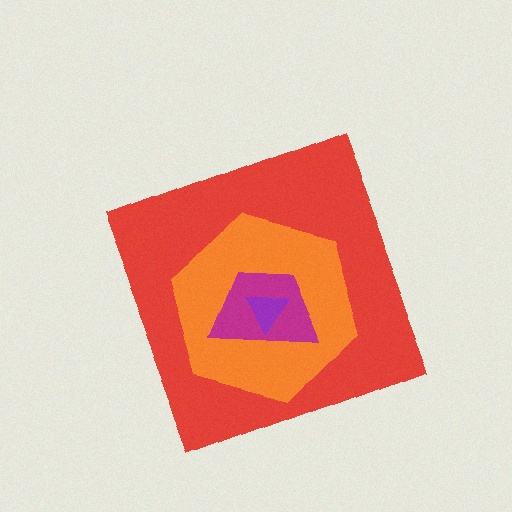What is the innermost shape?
The purple triangle.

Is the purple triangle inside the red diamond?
Yes.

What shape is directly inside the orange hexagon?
The magenta trapezoid.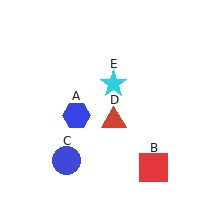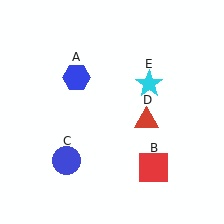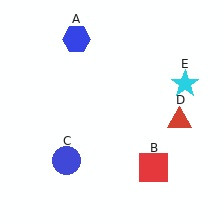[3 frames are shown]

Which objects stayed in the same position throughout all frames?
Red square (object B) and blue circle (object C) remained stationary.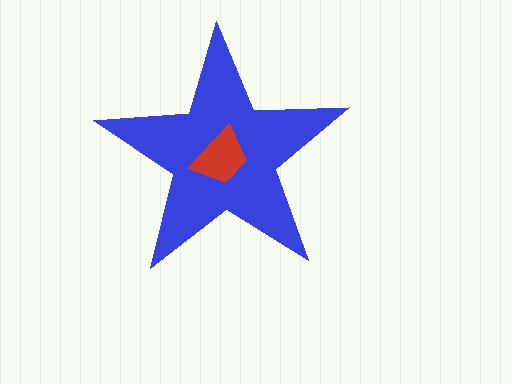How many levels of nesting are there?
2.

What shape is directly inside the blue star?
The red trapezoid.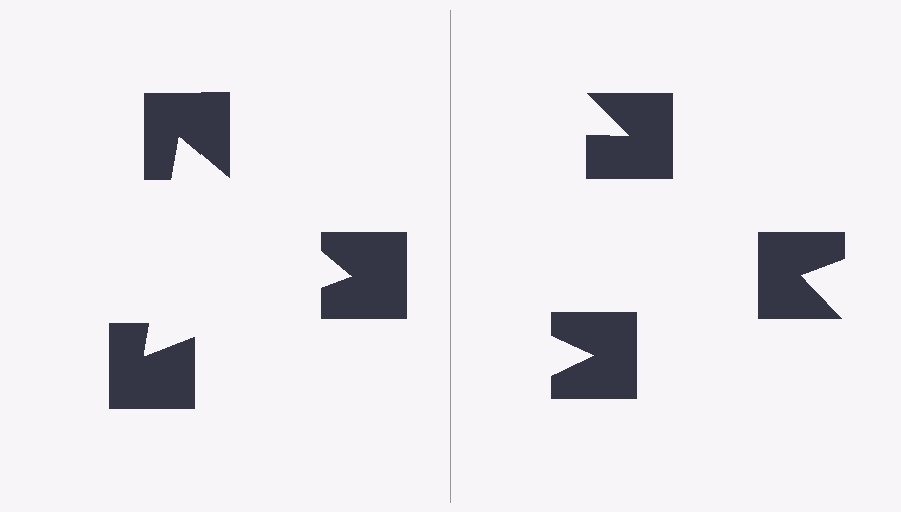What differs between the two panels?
The notched squares are positioned identically on both sides; only the wedge orientations differ. On the left they align to a triangle; on the right they are misaligned.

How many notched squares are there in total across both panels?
6 — 3 on each side.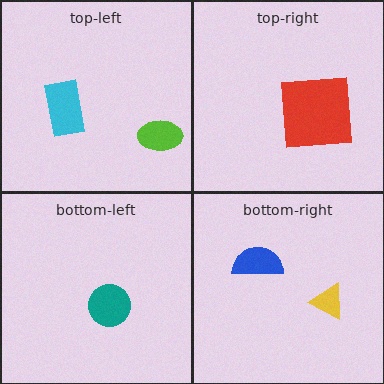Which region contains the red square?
The top-right region.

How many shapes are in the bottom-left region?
1.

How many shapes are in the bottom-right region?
2.